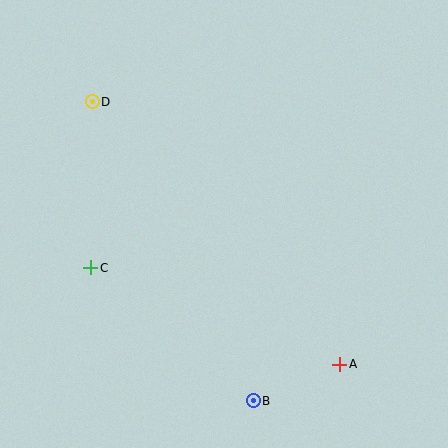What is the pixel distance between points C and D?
The distance between C and D is 166 pixels.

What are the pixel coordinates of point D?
Point D is at (92, 102).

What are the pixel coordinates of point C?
Point C is at (91, 268).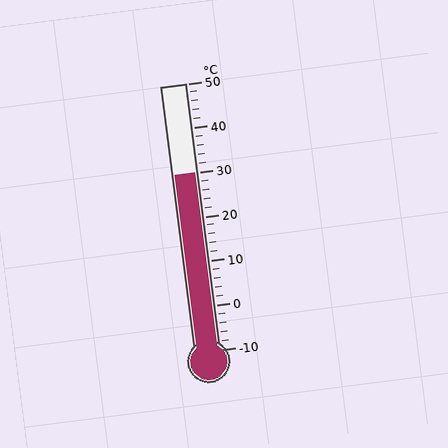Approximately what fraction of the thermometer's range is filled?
The thermometer is filled to approximately 65% of its range.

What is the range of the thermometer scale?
The thermometer scale ranges from -10°C to 50°C.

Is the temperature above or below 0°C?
The temperature is above 0°C.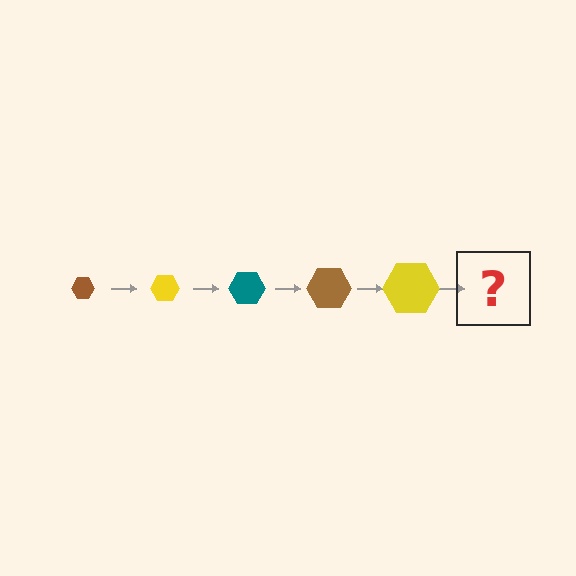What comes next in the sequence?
The next element should be a teal hexagon, larger than the previous one.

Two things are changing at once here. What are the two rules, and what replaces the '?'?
The two rules are that the hexagon grows larger each step and the color cycles through brown, yellow, and teal. The '?' should be a teal hexagon, larger than the previous one.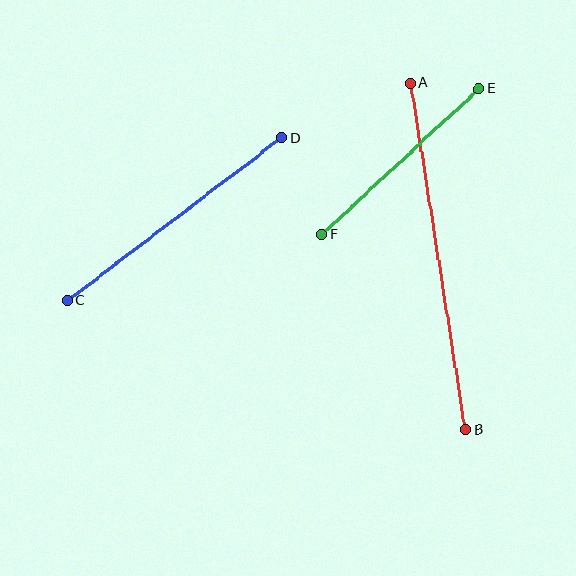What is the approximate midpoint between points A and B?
The midpoint is at approximately (438, 256) pixels.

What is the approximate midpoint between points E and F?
The midpoint is at approximately (401, 162) pixels.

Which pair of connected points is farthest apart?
Points A and B are farthest apart.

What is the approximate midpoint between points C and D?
The midpoint is at approximately (175, 219) pixels.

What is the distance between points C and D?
The distance is approximately 269 pixels.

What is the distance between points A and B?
The distance is approximately 351 pixels.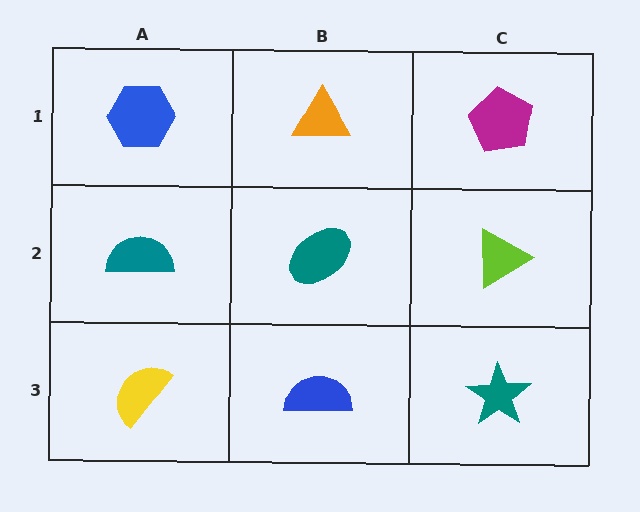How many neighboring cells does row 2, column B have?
4.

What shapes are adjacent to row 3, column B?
A teal ellipse (row 2, column B), a yellow semicircle (row 3, column A), a teal star (row 3, column C).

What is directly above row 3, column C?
A lime triangle.